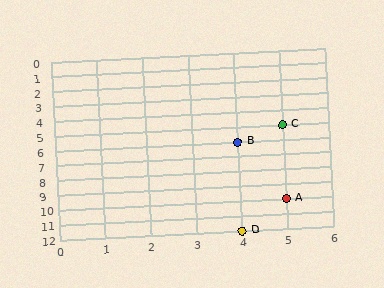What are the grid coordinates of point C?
Point C is at grid coordinates (5, 5).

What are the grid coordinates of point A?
Point A is at grid coordinates (5, 10).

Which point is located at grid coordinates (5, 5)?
Point C is at (5, 5).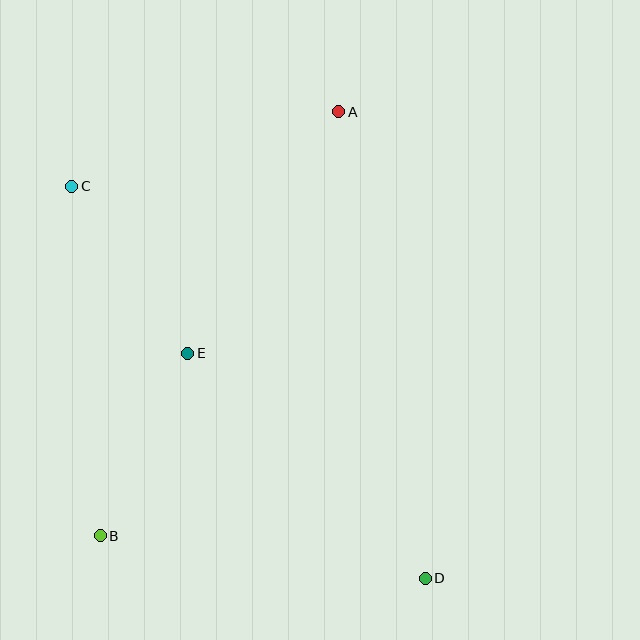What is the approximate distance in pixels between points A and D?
The distance between A and D is approximately 475 pixels.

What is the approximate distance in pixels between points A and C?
The distance between A and C is approximately 277 pixels.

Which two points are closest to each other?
Points B and E are closest to each other.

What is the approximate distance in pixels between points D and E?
The distance between D and E is approximately 327 pixels.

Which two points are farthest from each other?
Points C and D are farthest from each other.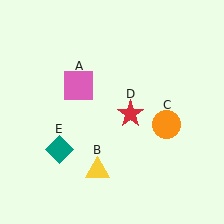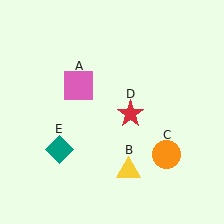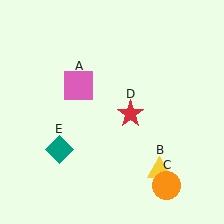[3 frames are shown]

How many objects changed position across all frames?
2 objects changed position: yellow triangle (object B), orange circle (object C).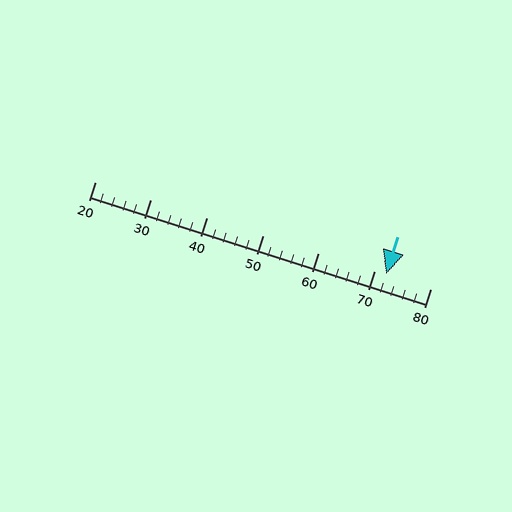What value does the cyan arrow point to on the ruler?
The cyan arrow points to approximately 72.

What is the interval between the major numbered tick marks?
The major tick marks are spaced 10 units apart.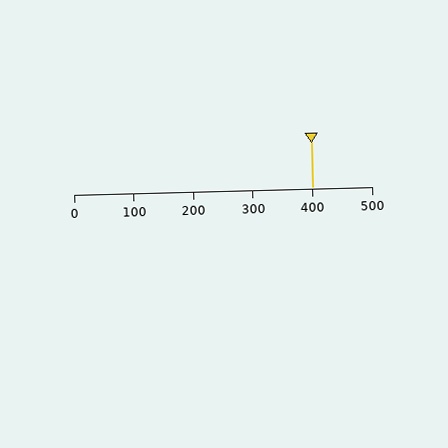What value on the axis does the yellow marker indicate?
The marker indicates approximately 400.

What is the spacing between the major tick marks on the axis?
The major ticks are spaced 100 apart.